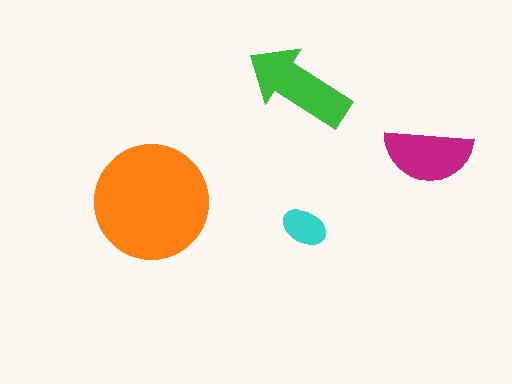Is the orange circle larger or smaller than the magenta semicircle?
Larger.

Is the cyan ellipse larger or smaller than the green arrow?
Smaller.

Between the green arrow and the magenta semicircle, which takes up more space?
The green arrow.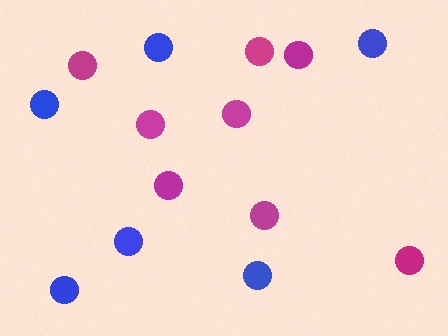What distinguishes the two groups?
There are 2 groups: one group of magenta circles (8) and one group of blue circles (6).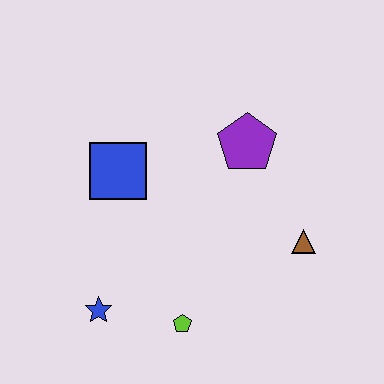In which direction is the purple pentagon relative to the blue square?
The purple pentagon is to the right of the blue square.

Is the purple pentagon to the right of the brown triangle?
No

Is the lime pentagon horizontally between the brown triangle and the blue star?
Yes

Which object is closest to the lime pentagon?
The blue star is closest to the lime pentagon.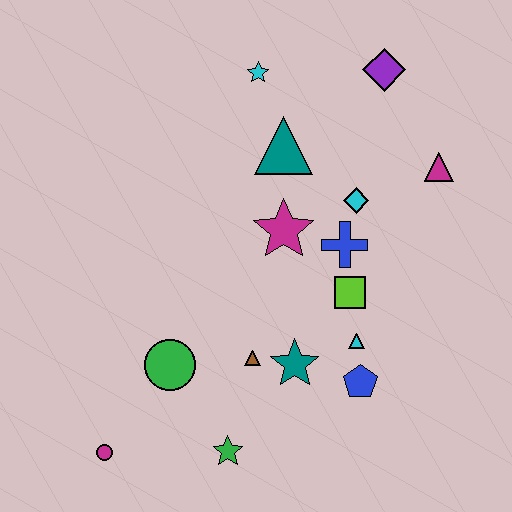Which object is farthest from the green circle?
The purple diamond is farthest from the green circle.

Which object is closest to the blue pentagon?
The cyan triangle is closest to the blue pentagon.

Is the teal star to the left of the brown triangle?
No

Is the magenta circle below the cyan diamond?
Yes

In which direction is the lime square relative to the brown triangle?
The lime square is to the right of the brown triangle.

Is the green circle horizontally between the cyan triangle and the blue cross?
No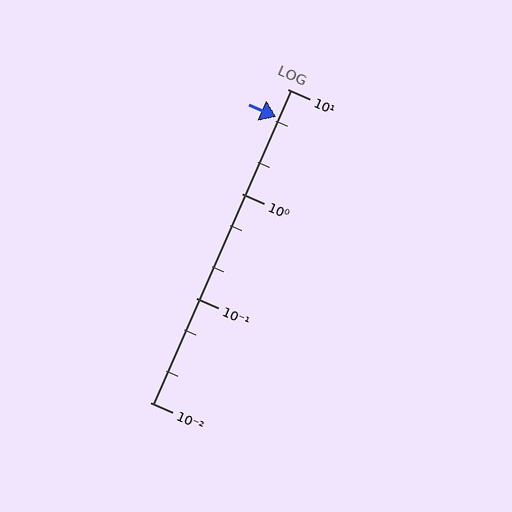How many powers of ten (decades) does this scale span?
The scale spans 3 decades, from 0.01 to 10.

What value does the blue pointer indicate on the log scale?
The pointer indicates approximately 5.4.